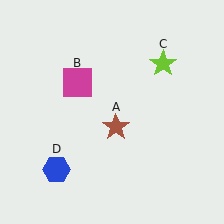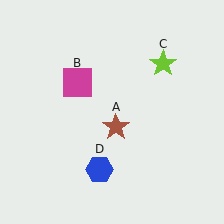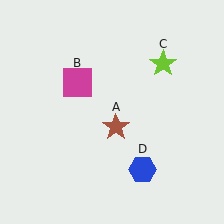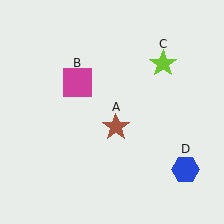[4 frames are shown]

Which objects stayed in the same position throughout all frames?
Brown star (object A) and magenta square (object B) and lime star (object C) remained stationary.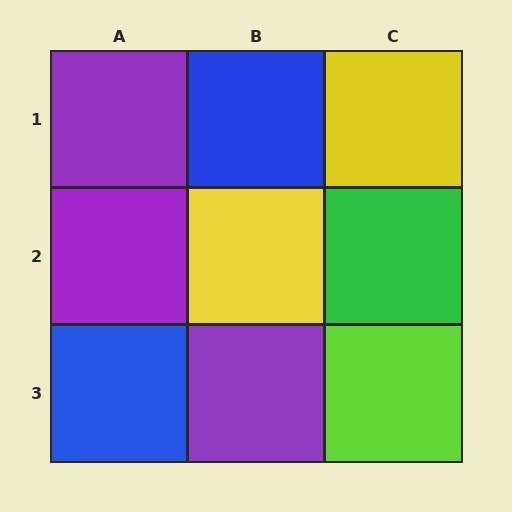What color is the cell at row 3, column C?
Lime.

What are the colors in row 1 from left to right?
Purple, blue, yellow.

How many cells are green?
1 cell is green.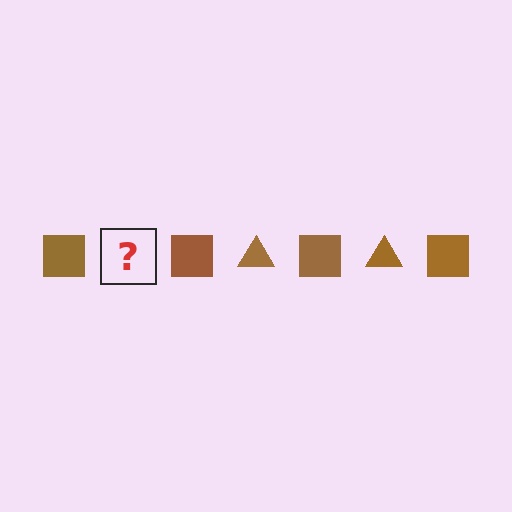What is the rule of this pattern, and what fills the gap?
The rule is that the pattern cycles through square, triangle shapes in brown. The gap should be filled with a brown triangle.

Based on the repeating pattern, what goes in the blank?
The blank should be a brown triangle.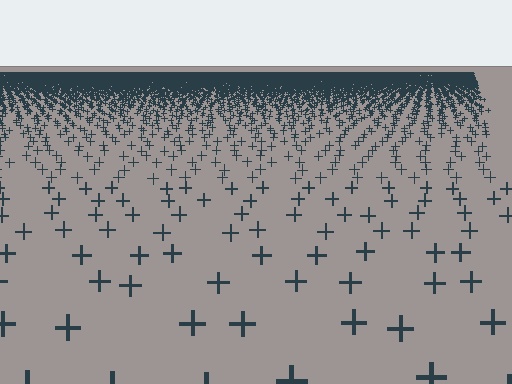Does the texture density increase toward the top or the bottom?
Density increases toward the top.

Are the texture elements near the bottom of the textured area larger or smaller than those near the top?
Larger. Near the bottom, elements are closer to the viewer and appear at a bigger on-screen size.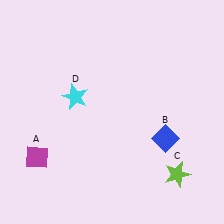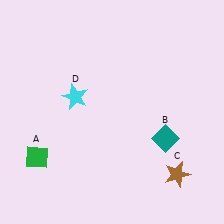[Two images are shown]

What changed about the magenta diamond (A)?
In Image 1, A is magenta. In Image 2, it changed to green.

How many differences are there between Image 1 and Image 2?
There are 3 differences between the two images.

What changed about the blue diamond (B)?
In Image 1, B is blue. In Image 2, it changed to teal.